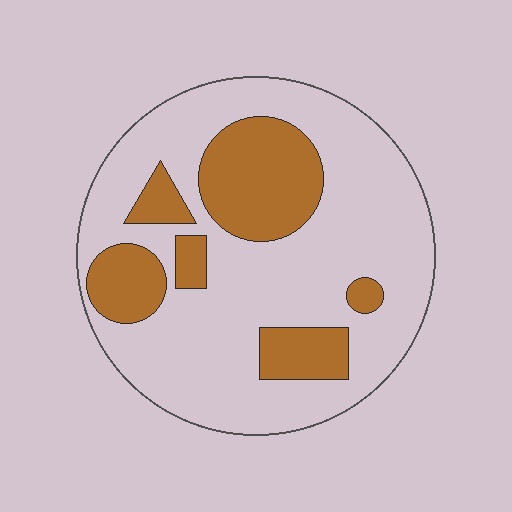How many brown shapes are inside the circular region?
6.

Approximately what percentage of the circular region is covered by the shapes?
Approximately 25%.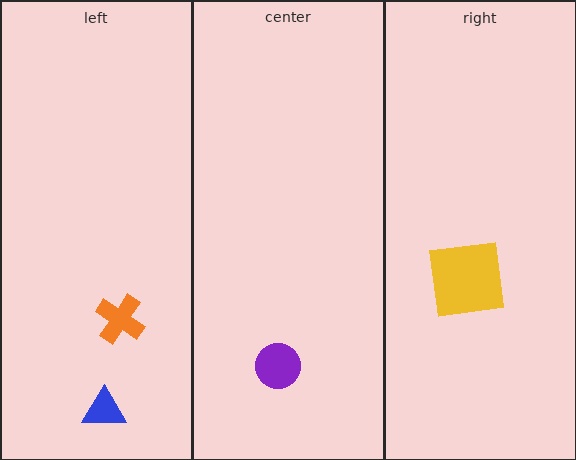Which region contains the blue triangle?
The left region.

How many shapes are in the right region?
1.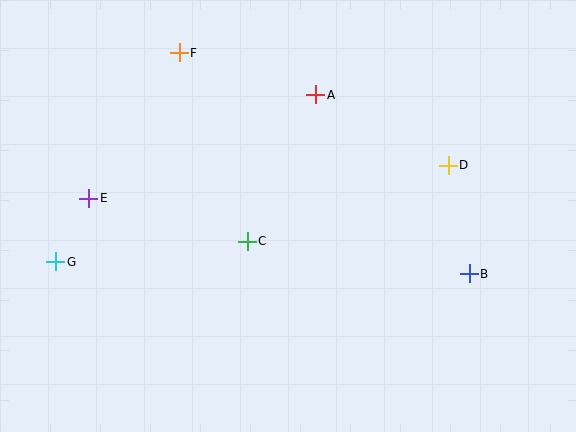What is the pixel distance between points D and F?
The distance between D and F is 292 pixels.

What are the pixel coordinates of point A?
Point A is at (316, 95).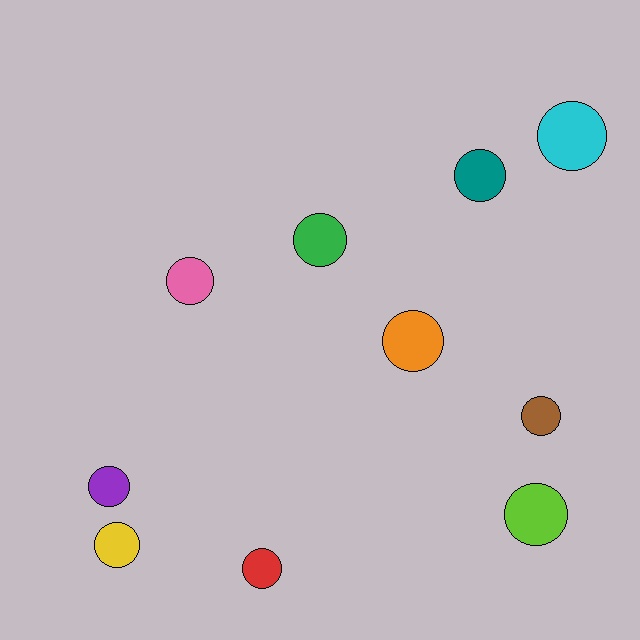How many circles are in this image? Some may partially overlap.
There are 10 circles.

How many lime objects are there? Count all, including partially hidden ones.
There is 1 lime object.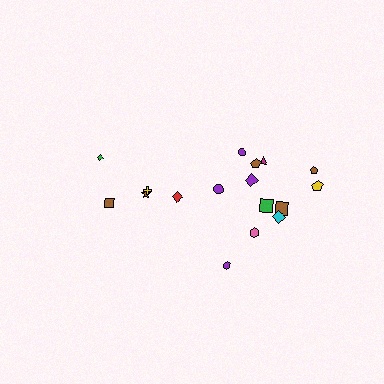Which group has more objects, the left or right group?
The right group.